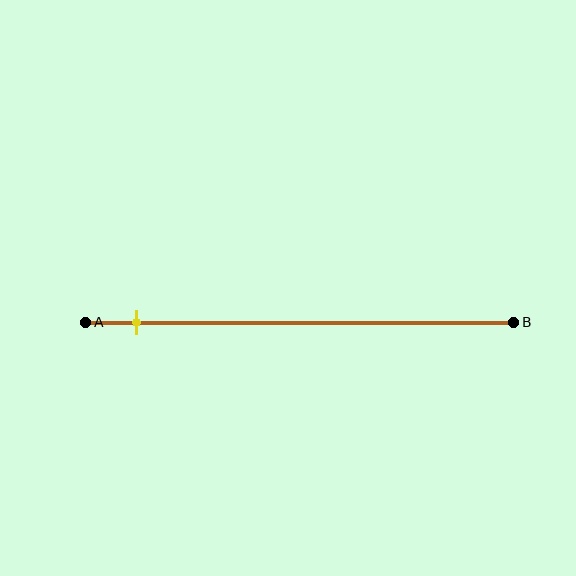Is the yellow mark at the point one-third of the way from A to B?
No, the mark is at about 10% from A, not at the 33% one-third point.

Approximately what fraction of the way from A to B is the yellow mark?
The yellow mark is approximately 10% of the way from A to B.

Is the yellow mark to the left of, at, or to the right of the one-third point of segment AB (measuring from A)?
The yellow mark is to the left of the one-third point of segment AB.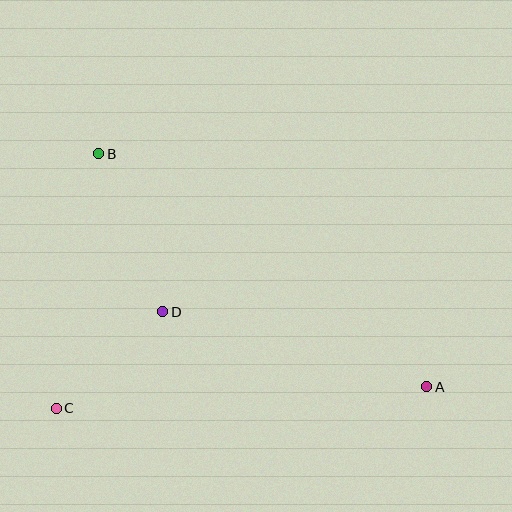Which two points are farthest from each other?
Points A and B are farthest from each other.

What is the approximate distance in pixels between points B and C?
The distance between B and C is approximately 258 pixels.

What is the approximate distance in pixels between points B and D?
The distance between B and D is approximately 171 pixels.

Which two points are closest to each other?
Points C and D are closest to each other.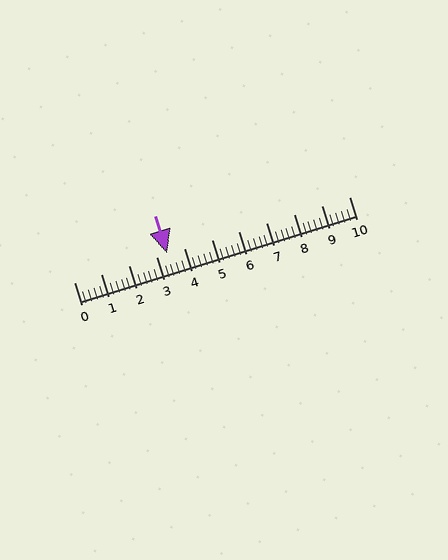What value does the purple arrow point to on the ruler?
The purple arrow points to approximately 3.4.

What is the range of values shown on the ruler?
The ruler shows values from 0 to 10.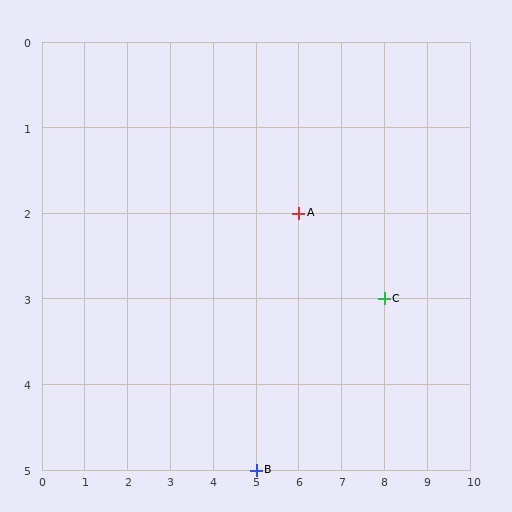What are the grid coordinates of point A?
Point A is at grid coordinates (6, 2).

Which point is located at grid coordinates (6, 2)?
Point A is at (6, 2).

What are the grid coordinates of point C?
Point C is at grid coordinates (8, 3).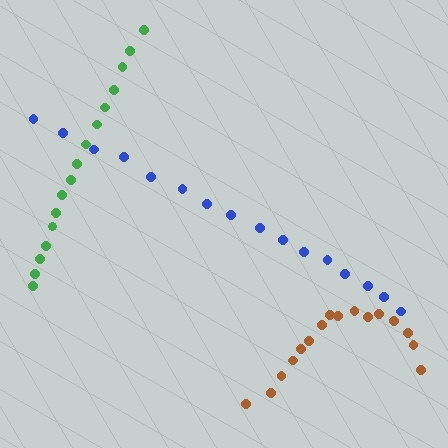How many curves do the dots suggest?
There are 3 distinct paths.